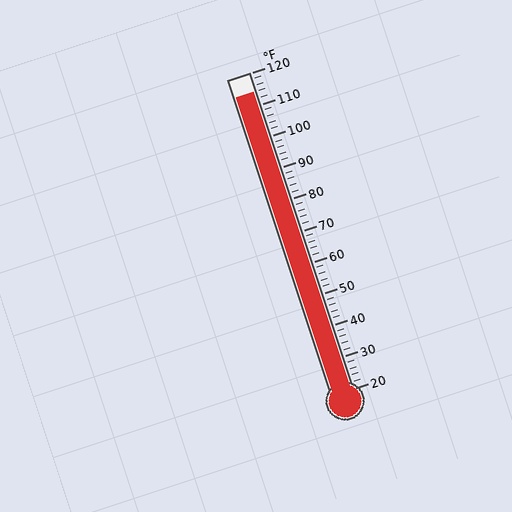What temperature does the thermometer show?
The thermometer shows approximately 114°F.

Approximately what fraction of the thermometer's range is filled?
The thermometer is filled to approximately 95% of its range.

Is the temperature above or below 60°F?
The temperature is above 60°F.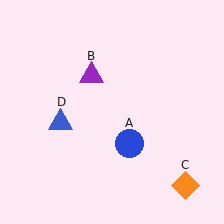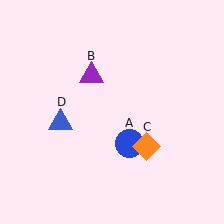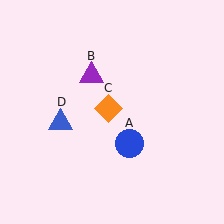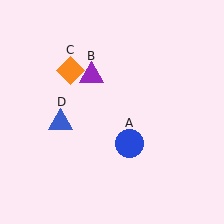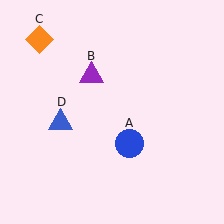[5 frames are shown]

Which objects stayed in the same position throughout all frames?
Blue circle (object A) and purple triangle (object B) and blue triangle (object D) remained stationary.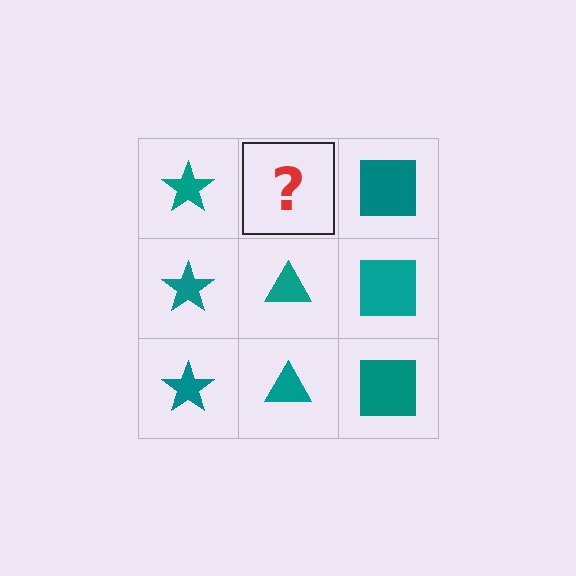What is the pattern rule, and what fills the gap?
The rule is that each column has a consistent shape. The gap should be filled with a teal triangle.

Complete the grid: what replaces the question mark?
The question mark should be replaced with a teal triangle.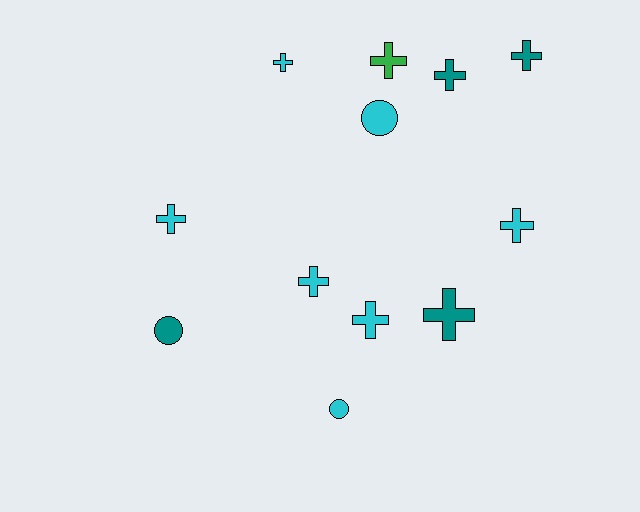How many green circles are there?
There are no green circles.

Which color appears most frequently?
Cyan, with 7 objects.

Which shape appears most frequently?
Cross, with 9 objects.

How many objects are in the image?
There are 12 objects.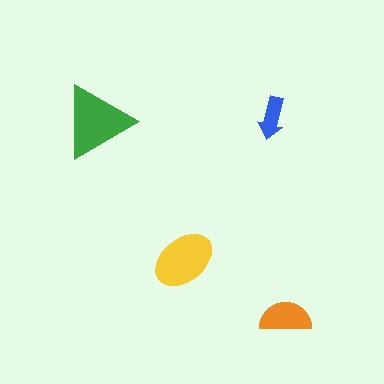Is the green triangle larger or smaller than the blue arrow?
Larger.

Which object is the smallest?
The blue arrow.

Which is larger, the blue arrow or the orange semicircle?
The orange semicircle.